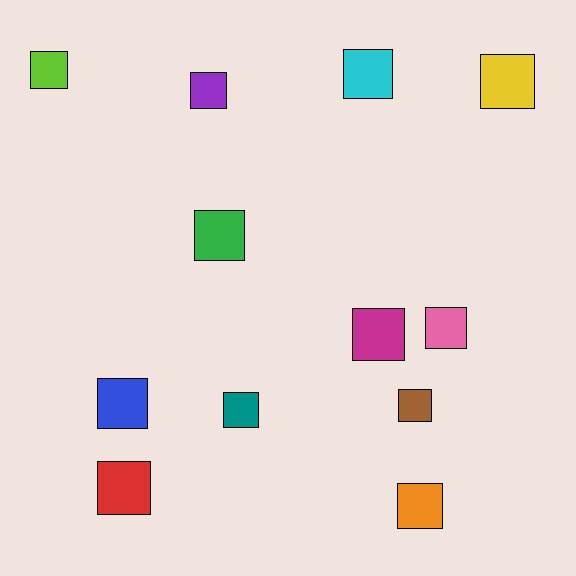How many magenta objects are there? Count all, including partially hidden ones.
There is 1 magenta object.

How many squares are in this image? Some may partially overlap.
There are 12 squares.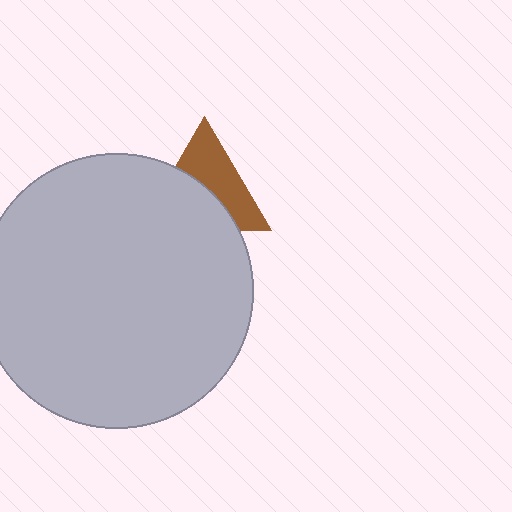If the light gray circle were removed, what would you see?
You would see the complete brown triangle.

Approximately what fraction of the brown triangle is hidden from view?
Roughly 49% of the brown triangle is hidden behind the light gray circle.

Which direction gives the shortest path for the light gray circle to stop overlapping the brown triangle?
Moving down gives the shortest separation.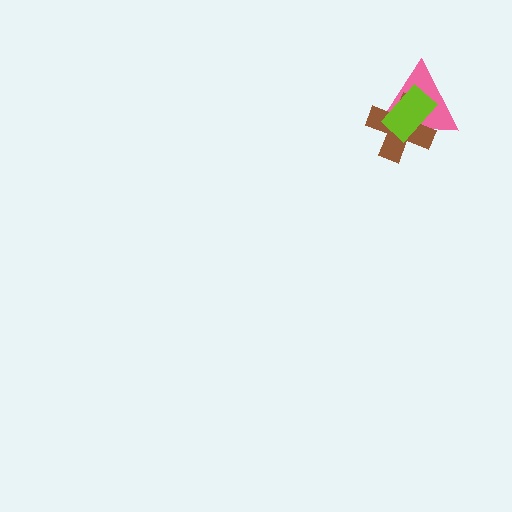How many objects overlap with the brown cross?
2 objects overlap with the brown cross.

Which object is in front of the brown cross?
The lime rectangle is in front of the brown cross.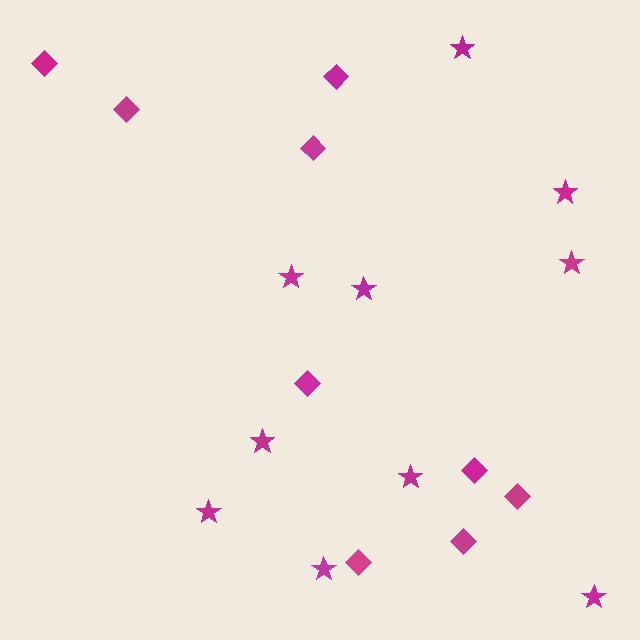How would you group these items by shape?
There are 2 groups: one group of diamonds (9) and one group of stars (10).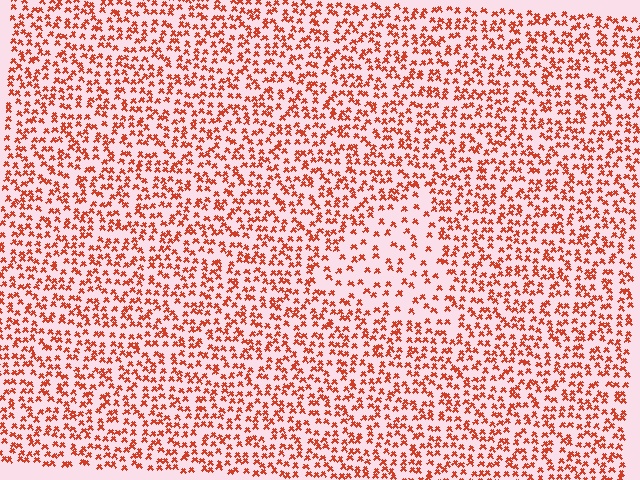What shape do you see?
I see a triangle.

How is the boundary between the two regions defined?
The boundary is defined by a change in element density (approximately 2.0x ratio). All elements are the same color, size, and shape.